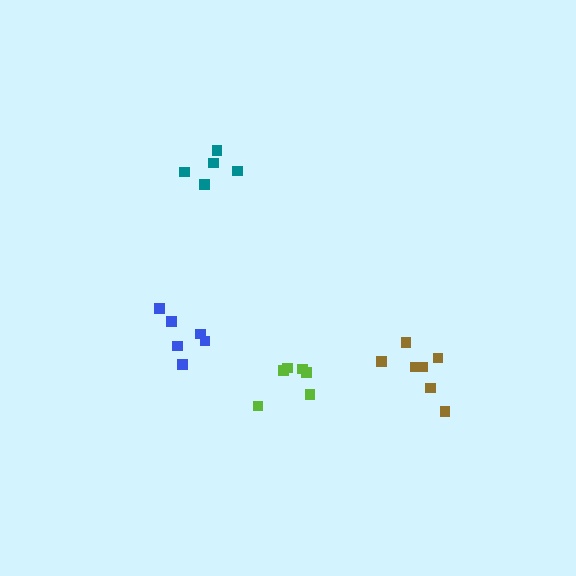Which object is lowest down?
The lime cluster is bottommost.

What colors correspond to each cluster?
The clusters are colored: teal, brown, lime, blue.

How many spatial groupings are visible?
There are 4 spatial groupings.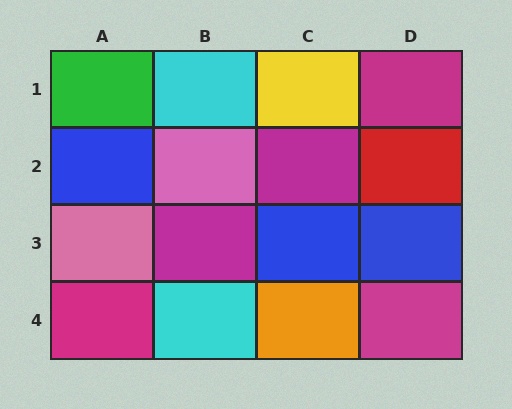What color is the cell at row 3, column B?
Magenta.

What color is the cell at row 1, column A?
Green.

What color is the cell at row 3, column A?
Pink.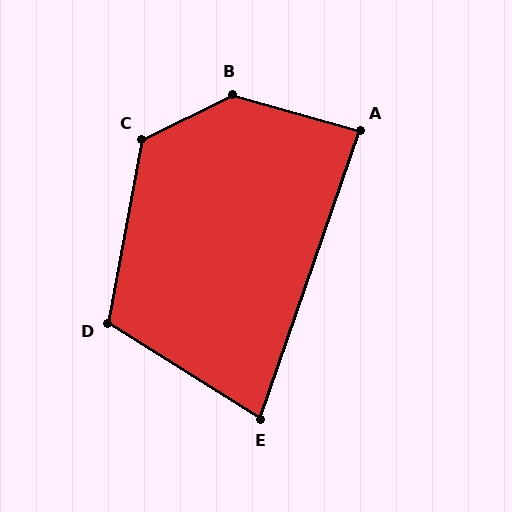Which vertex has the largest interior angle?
B, at approximately 138 degrees.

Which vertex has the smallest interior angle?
E, at approximately 77 degrees.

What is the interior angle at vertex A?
Approximately 87 degrees (approximately right).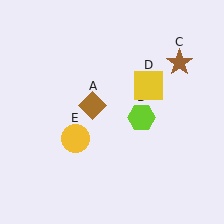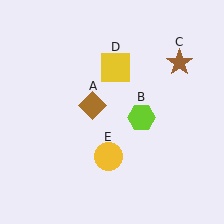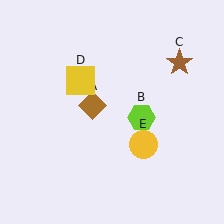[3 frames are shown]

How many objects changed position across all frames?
2 objects changed position: yellow square (object D), yellow circle (object E).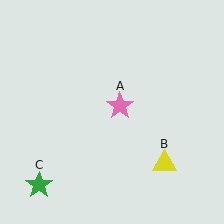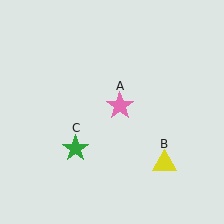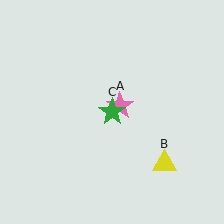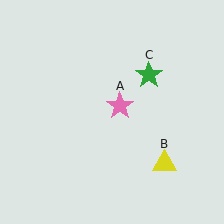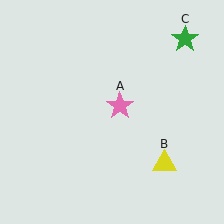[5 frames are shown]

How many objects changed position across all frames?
1 object changed position: green star (object C).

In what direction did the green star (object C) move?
The green star (object C) moved up and to the right.